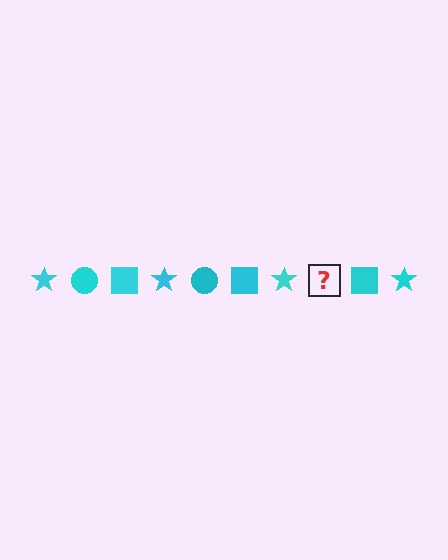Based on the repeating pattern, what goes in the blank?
The blank should be a cyan circle.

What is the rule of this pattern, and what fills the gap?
The rule is that the pattern cycles through star, circle, square shapes in cyan. The gap should be filled with a cyan circle.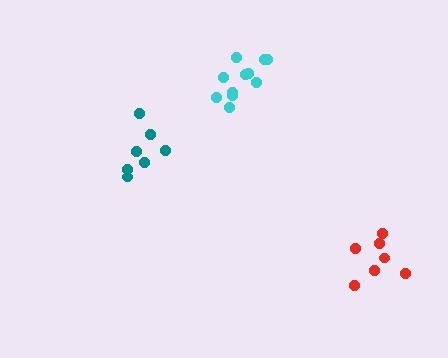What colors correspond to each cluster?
The clusters are colored: teal, cyan, red.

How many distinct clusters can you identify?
There are 3 distinct clusters.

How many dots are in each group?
Group 1: 7 dots, Group 2: 11 dots, Group 3: 7 dots (25 total).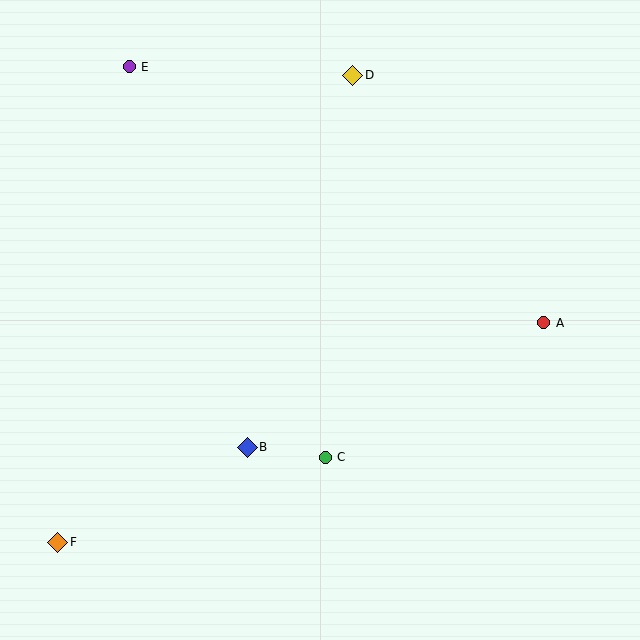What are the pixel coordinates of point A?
Point A is at (544, 323).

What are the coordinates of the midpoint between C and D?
The midpoint between C and D is at (339, 266).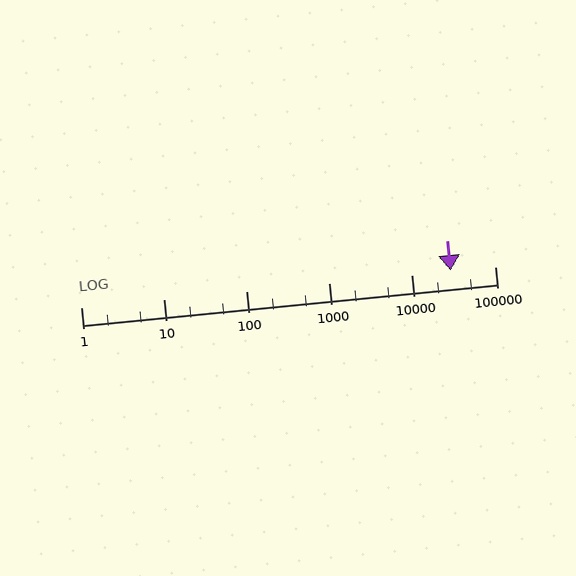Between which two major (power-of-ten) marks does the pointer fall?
The pointer is between 10000 and 100000.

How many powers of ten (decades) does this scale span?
The scale spans 5 decades, from 1 to 100000.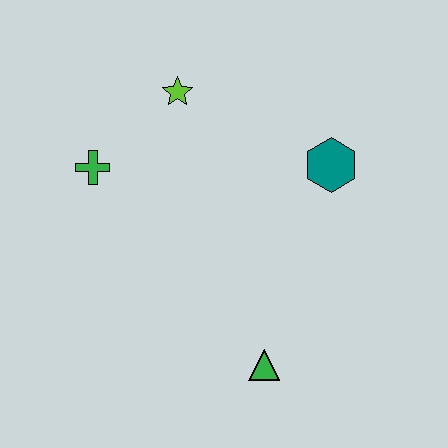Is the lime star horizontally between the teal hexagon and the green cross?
Yes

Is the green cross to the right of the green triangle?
No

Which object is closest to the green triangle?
The teal hexagon is closest to the green triangle.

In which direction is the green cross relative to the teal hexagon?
The green cross is to the left of the teal hexagon.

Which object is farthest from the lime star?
The green triangle is farthest from the lime star.